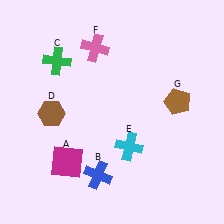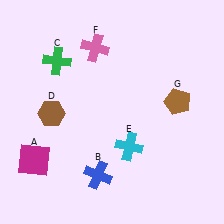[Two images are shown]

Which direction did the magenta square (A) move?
The magenta square (A) moved left.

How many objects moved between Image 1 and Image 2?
1 object moved between the two images.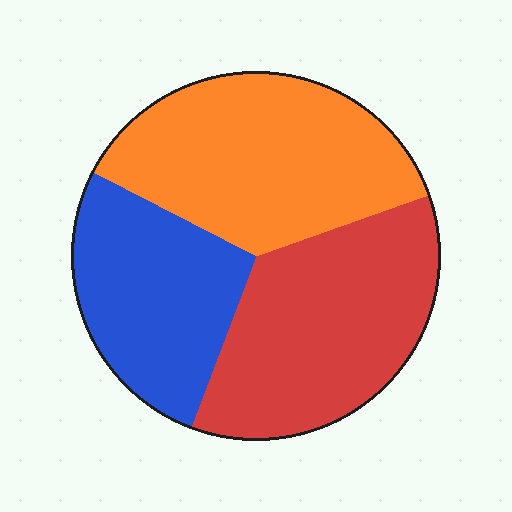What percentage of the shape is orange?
Orange takes up about three eighths (3/8) of the shape.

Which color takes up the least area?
Blue, at roughly 25%.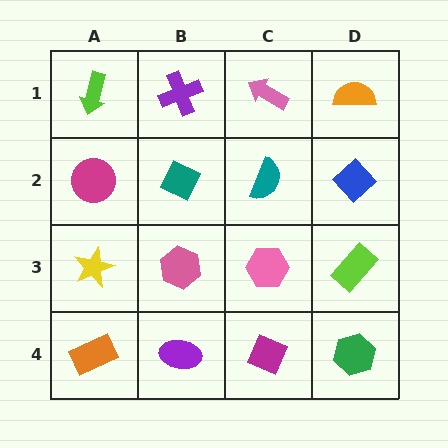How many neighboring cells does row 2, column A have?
3.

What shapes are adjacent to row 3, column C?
A teal semicircle (row 2, column C), a magenta diamond (row 4, column C), a pink hexagon (row 3, column B), a lime rectangle (row 3, column D).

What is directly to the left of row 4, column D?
A magenta diamond.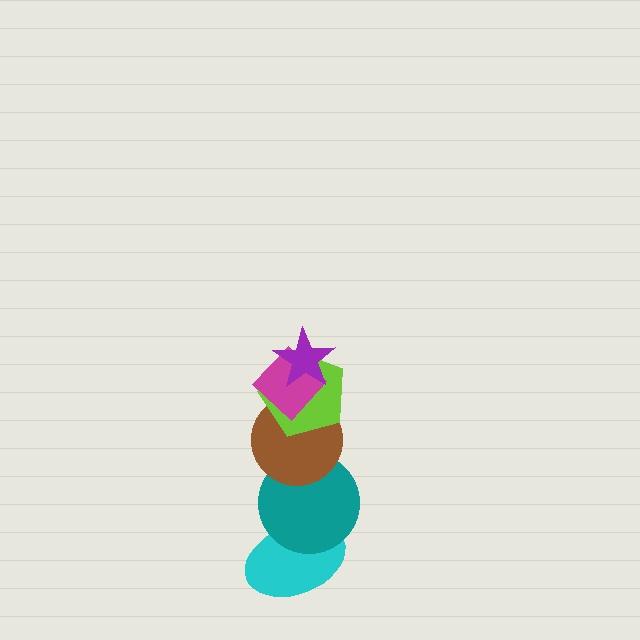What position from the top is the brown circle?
The brown circle is 4th from the top.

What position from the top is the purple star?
The purple star is 1st from the top.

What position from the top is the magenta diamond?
The magenta diamond is 2nd from the top.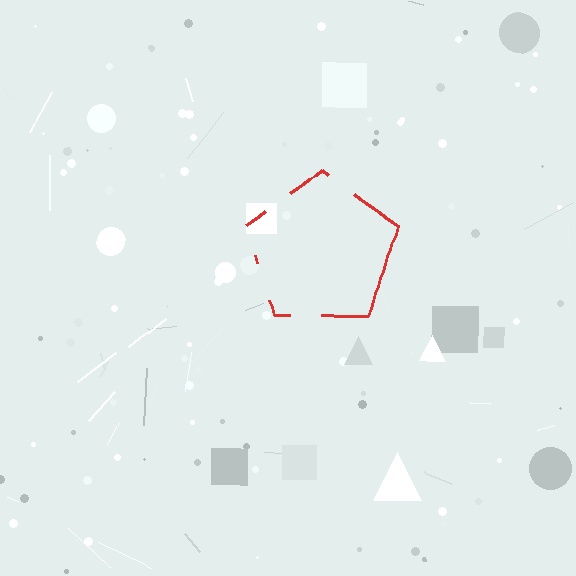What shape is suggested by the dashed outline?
The dashed outline suggests a pentagon.